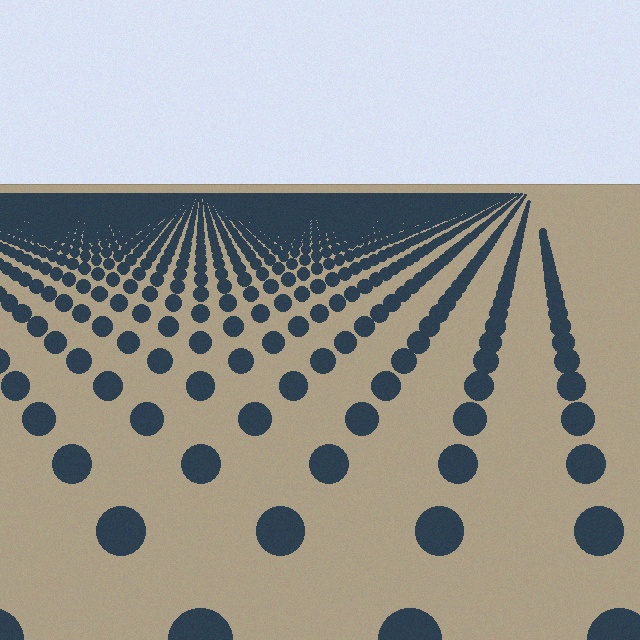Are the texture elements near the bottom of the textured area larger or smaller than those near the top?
Larger. Near the bottom, elements are closer to the viewer and appear at a bigger on-screen size.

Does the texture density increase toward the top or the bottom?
Density increases toward the top.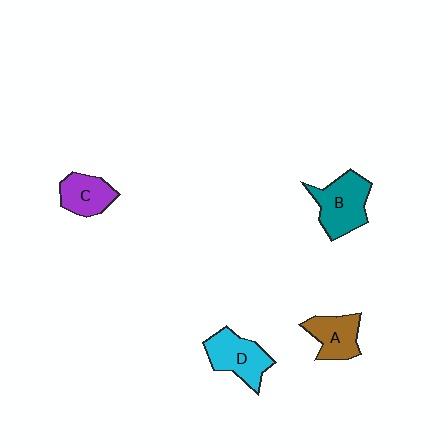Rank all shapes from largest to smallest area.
From largest to smallest: B (teal), D (cyan), A (brown), C (purple).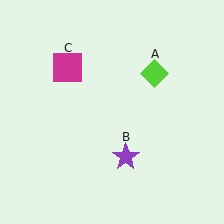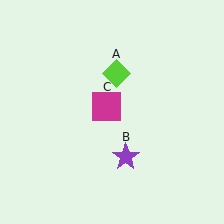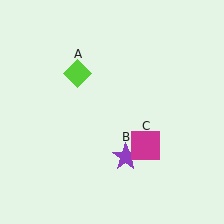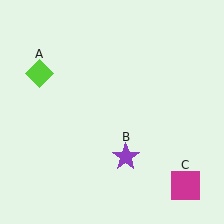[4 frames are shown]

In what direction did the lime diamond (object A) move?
The lime diamond (object A) moved left.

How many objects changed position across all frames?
2 objects changed position: lime diamond (object A), magenta square (object C).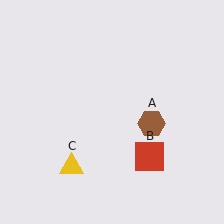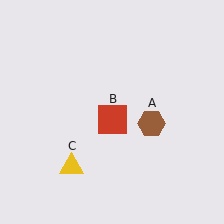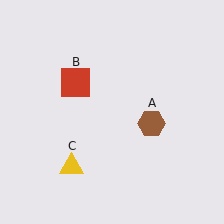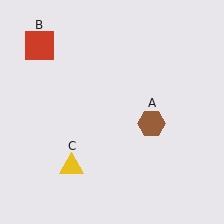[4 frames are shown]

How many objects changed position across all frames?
1 object changed position: red square (object B).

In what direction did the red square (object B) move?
The red square (object B) moved up and to the left.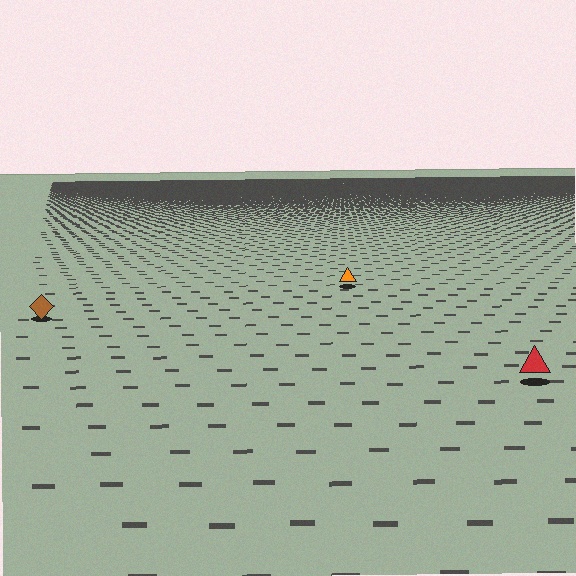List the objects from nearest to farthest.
From nearest to farthest: the red triangle, the brown diamond, the orange triangle.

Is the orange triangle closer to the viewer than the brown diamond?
No. The brown diamond is closer — you can tell from the texture gradient: the ground texture is coarser near it.